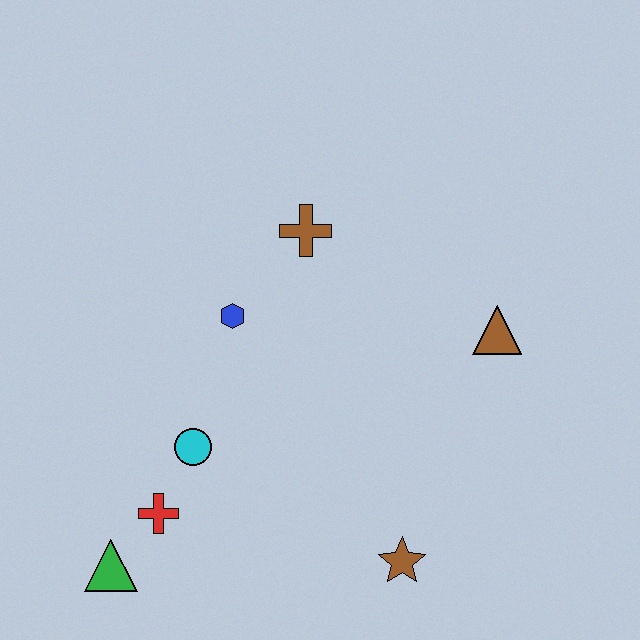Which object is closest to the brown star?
The cyan circle is closest to the brown star.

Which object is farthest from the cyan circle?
The brown triangle is farthest from the cyan circle.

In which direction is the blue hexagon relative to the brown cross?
The blue hexagon is below the brown cross.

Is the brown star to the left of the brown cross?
No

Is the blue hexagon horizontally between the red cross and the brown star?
Yes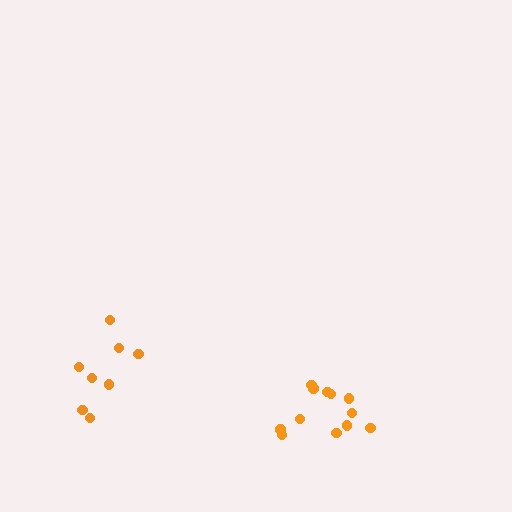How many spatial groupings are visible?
There are 2 spatial groupings.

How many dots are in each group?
Group 1: 8 dots, Group 2: 12 dots (20 total).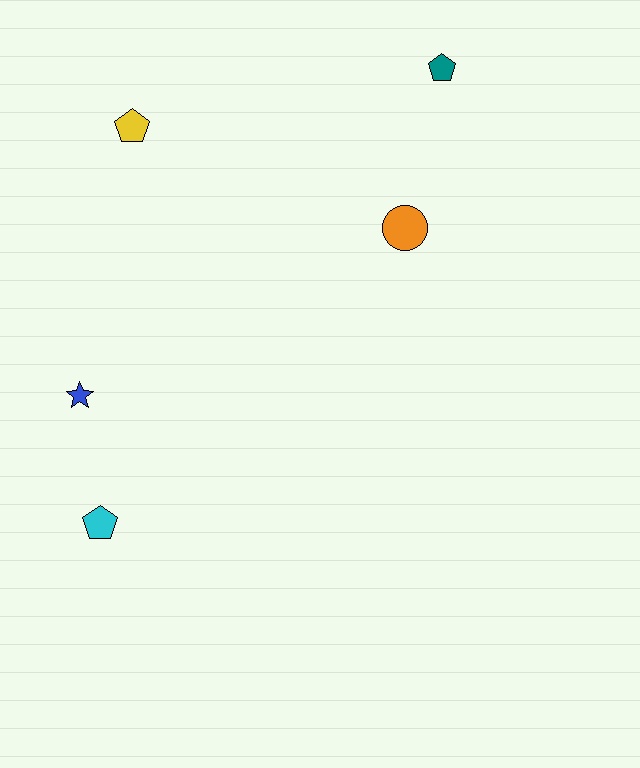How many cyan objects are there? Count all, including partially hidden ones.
There is 1 cyan object.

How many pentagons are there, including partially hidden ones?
There are 3 pentagons.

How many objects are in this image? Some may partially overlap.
There are 5 objects.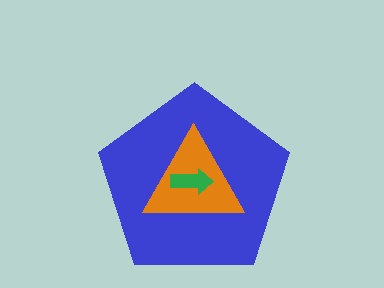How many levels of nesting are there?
3.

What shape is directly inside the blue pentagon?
The orange triangle.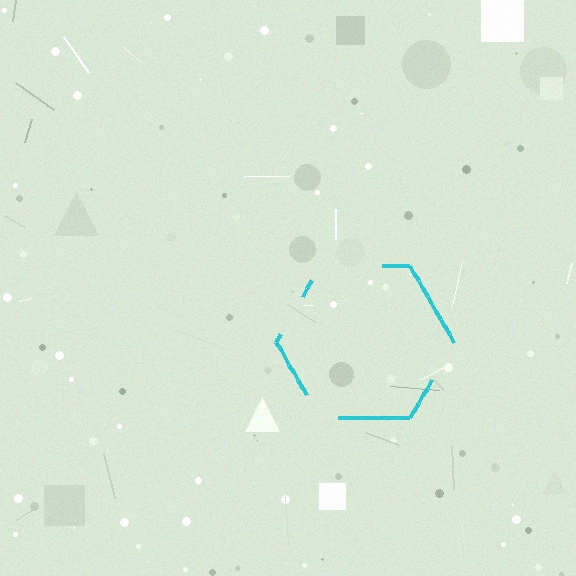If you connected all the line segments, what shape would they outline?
They would outline a hexagon.